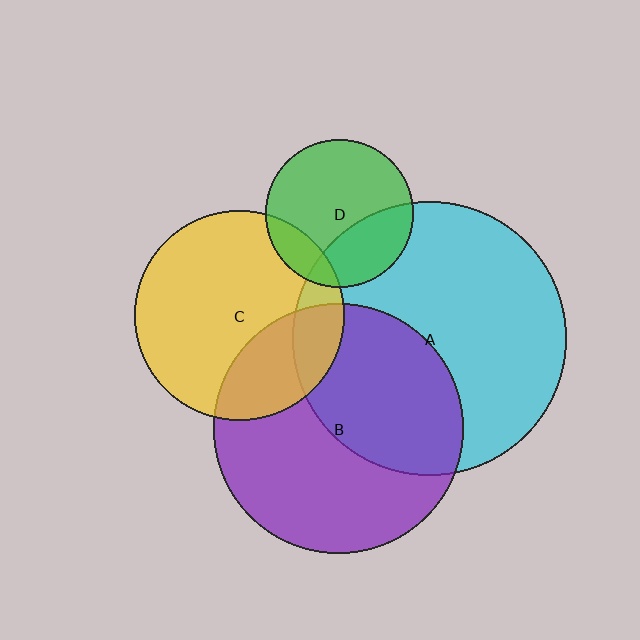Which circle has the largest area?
Circle A (cyan).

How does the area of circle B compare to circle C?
Approximately 1.4 times.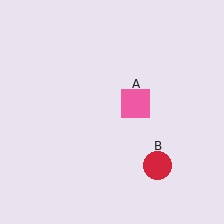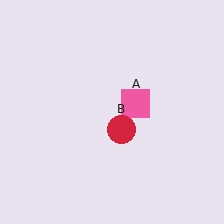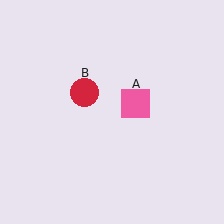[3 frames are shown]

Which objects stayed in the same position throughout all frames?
Pink square (object A) remained stationary.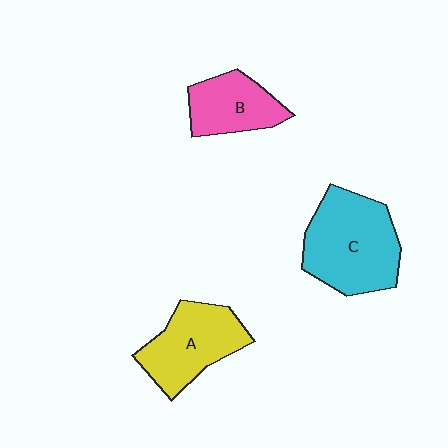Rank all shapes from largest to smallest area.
From largest to smallest: C (cyan), A (yellow), B (pink).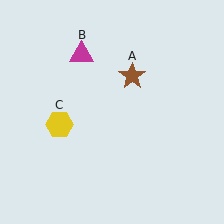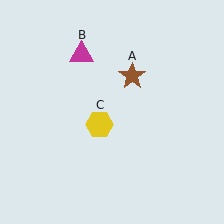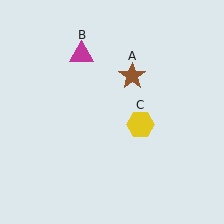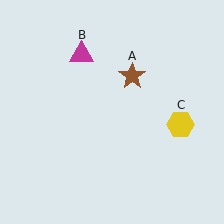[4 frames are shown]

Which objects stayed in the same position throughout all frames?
Brown star (object A) and magenta triangle (object B) remained stationary.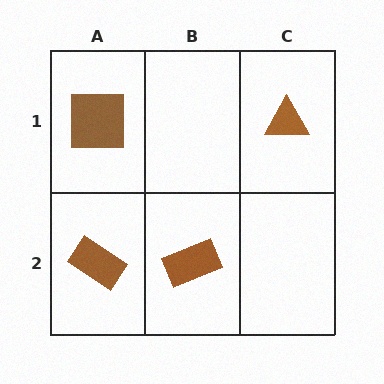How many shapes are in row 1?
2 shapes.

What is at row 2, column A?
A brown rectangle.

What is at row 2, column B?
A brown rectangle.